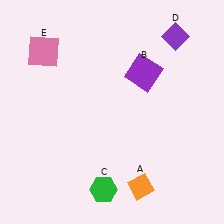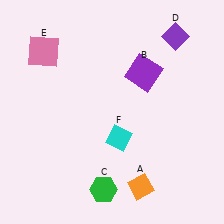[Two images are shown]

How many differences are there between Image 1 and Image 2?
There is 1 difference between the two images.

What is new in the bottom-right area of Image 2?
A cyan diamond (F) was added in the bottom-right area of Image 2.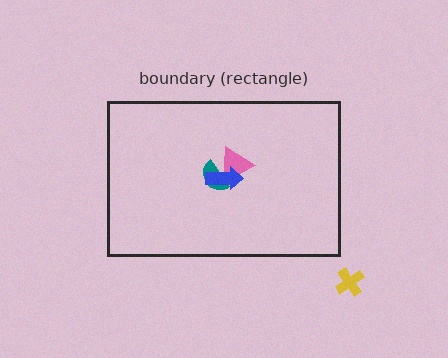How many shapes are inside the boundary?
3 inside, 1 outside.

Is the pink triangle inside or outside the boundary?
Inside.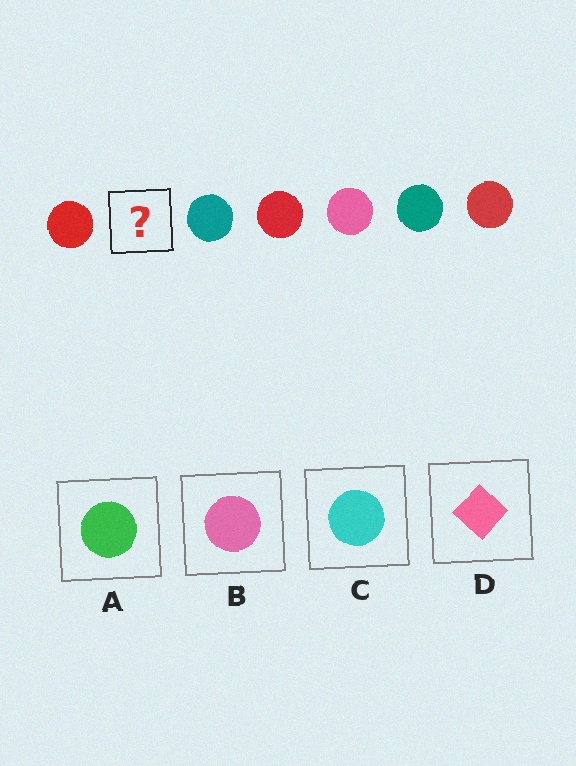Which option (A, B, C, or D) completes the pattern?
B.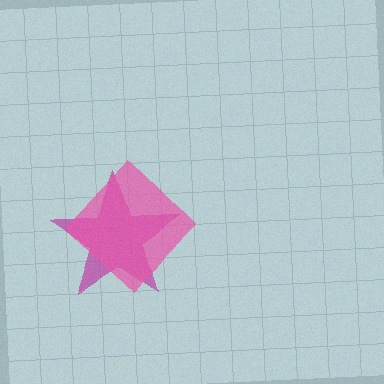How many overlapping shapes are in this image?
There are 2 overlapping shapes in the image.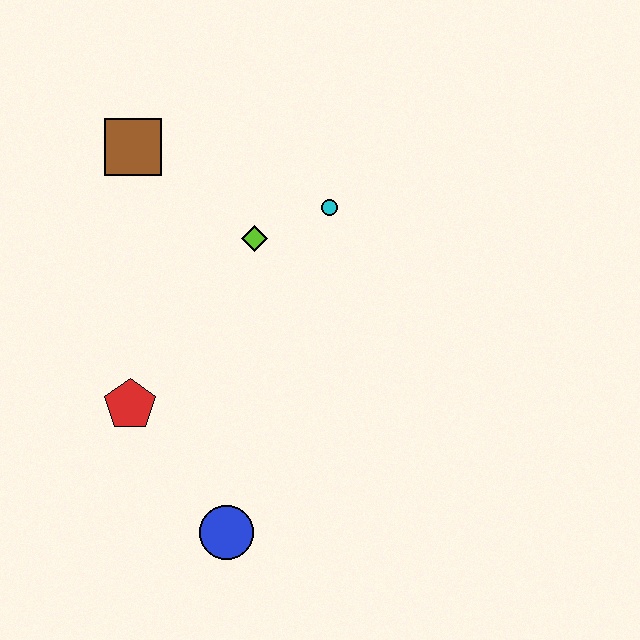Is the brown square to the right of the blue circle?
No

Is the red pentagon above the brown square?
No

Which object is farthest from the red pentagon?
The cyan circle is farthest from the red pentagon.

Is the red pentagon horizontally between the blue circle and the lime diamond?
No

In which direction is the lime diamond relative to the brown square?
The lime diamond is to the right of the brown square.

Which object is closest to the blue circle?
The red pentagon is closest to the blue circle.